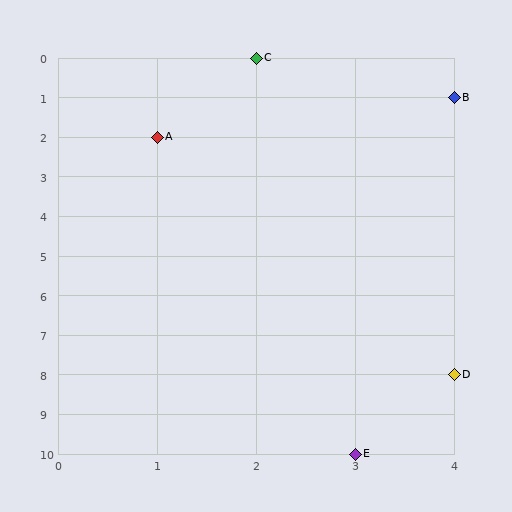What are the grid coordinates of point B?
Point B is at grid coordinates (4, 1).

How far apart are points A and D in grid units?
Points A and D are 3 columns and 6 rows apart (about 6.7 grid units diagonally).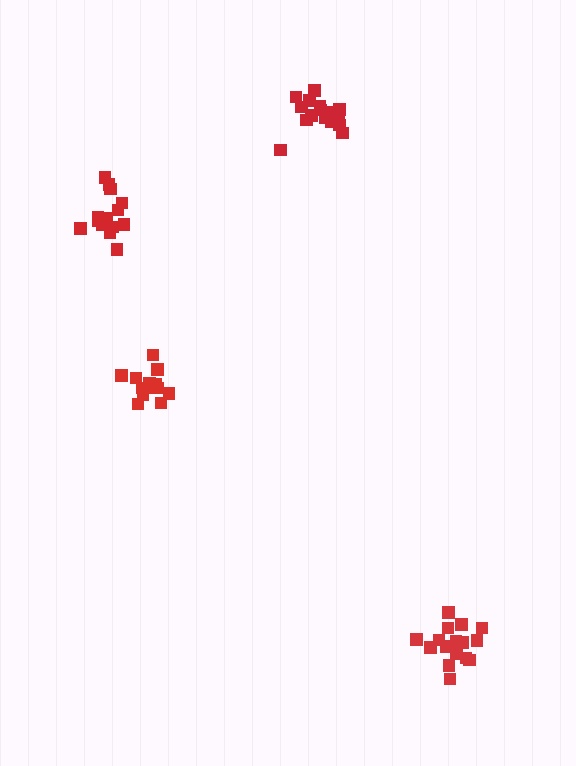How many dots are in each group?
Group 1: 15 dots, Group 2: 16 dots, Group 3: 16 dots, Group 4: 14 dots (61 total).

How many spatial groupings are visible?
There are 4 spatial groupings.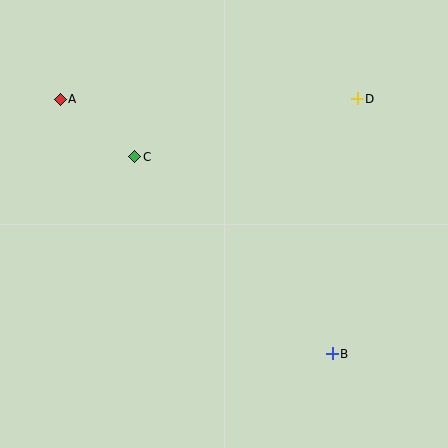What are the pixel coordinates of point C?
Point C is at (135, 157).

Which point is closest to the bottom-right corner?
Point B is closest to the bottom-right corner.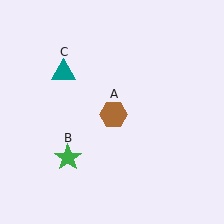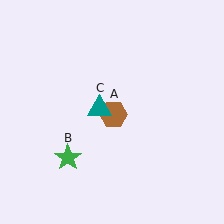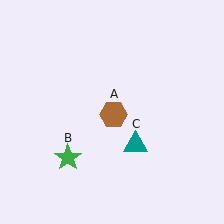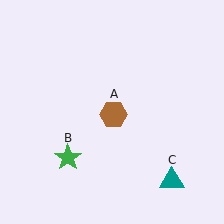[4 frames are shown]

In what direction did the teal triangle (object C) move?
The teal triangle (object C) moved down and to the right.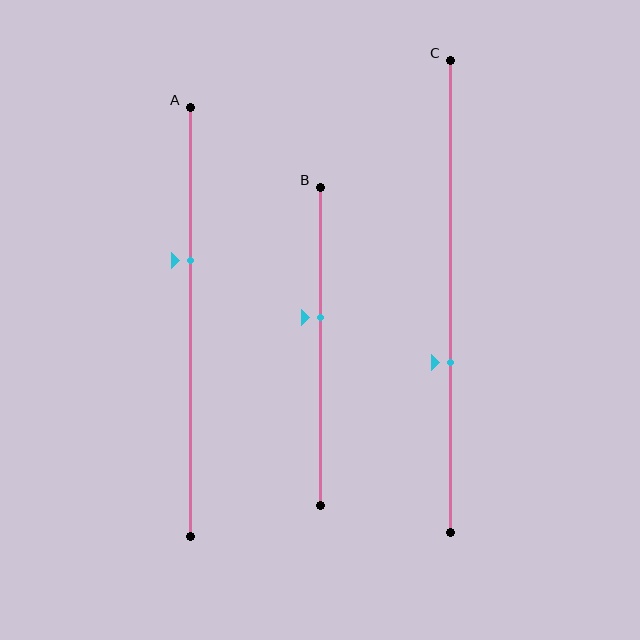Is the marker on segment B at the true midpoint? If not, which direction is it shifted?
No, the marker on segment B is shifted upward by about 9% of the segment length.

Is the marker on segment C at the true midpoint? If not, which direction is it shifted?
No, the marker on segment C is shifted downward by about 14% of the segment length.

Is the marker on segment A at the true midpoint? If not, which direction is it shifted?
No, the marker on segment A is shifted upward by about 14% of the segment length.